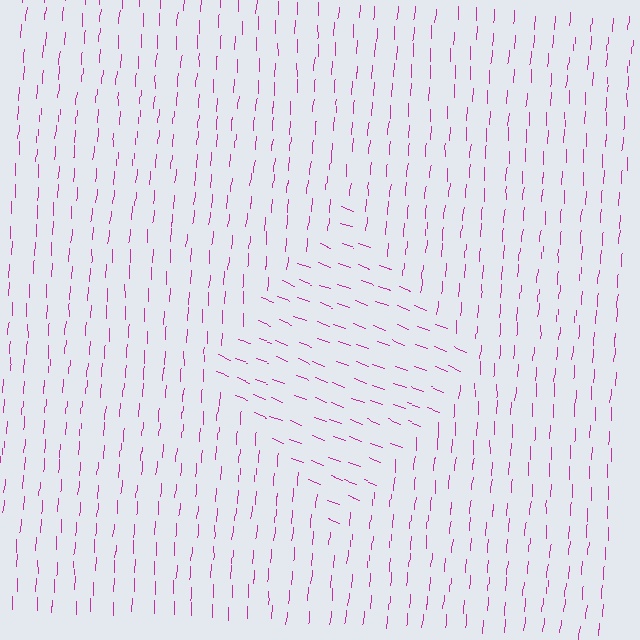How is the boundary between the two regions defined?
The boundary is defined purely by a change in line orientation (approximately 72 degrees difference). All lines are the same color and thickness.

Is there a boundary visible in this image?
Yes, there is a texture boundary formed by a change in line orientation.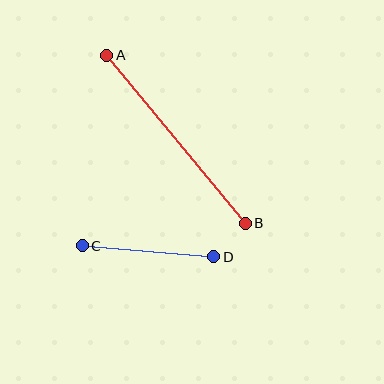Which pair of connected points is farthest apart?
Points A and B are farthest apart.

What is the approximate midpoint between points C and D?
The midpoint is at approximately (148, 251) pixels.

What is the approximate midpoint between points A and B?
The midpoint is at approximately (176, 139) pixels.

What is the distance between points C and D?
The distance is approximately 132 pixels.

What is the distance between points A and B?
The distance is approximately 217 pixels.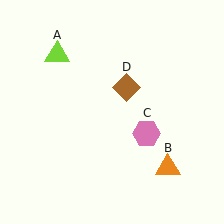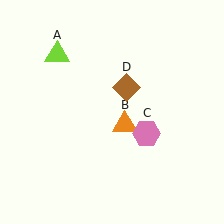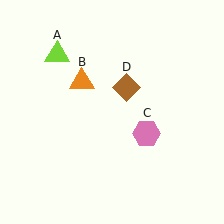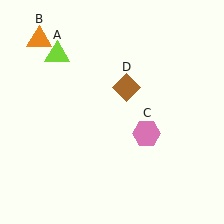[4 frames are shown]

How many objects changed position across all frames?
1 object changed position: orange triangle (object B).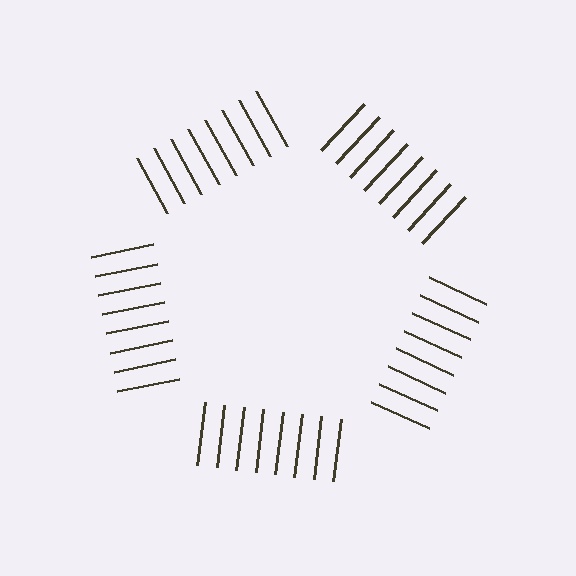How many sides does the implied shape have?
5 sides — the line-ends trace a pentagon.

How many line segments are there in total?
40 — 8 along each of the 5 edges.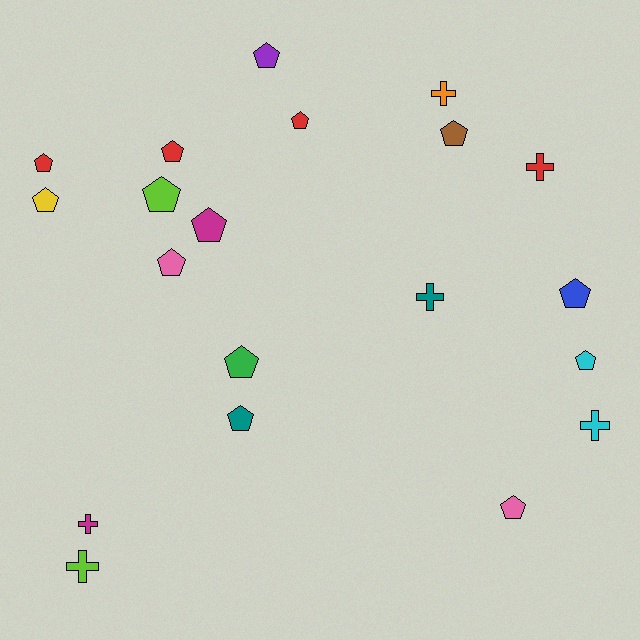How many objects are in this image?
There are 20 objects.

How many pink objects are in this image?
There are 2 pink objects.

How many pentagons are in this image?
There are 14 pentagons.